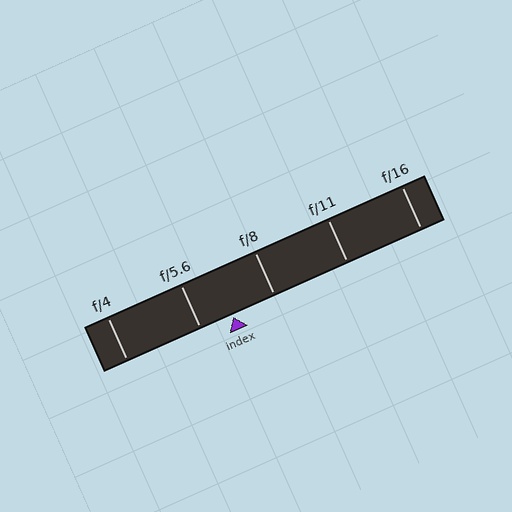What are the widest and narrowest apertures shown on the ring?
The widest aperture shown is f/4 and the narrowest is f/16.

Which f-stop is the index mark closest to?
The index mark is closest to f/5.6.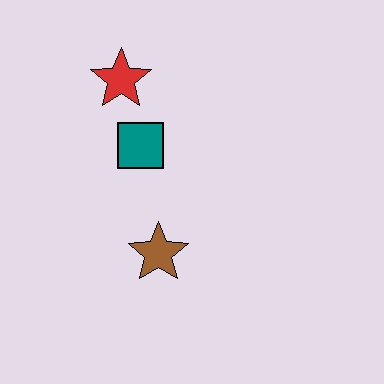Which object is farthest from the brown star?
The red star is farthest from the brown star.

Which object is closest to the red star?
The teal square is closest to the red star.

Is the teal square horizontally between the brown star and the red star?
Yes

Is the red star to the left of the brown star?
Yes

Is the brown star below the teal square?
Yes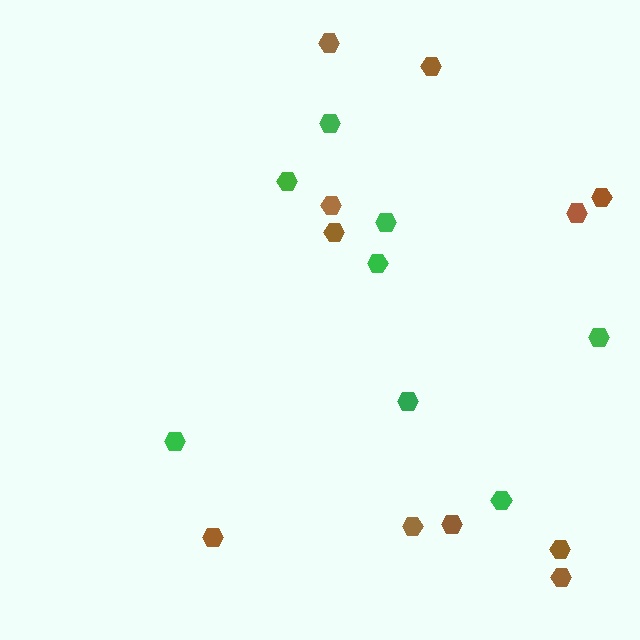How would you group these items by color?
There are 2 groups: one group of brown hexagons (11) and one group of green hexagons (8).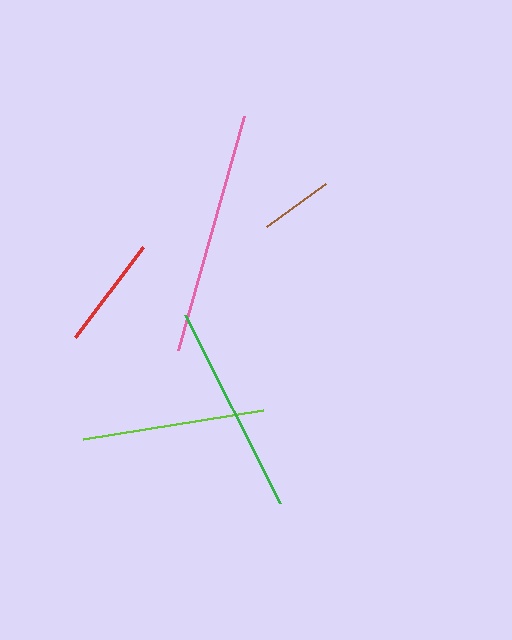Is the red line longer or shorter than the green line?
The green line is longer than the red line.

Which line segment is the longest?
The pink line is the longest at approximately 243 pixels.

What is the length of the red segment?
The red segment is approximately 112 pixels long.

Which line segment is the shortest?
The brown line is the shortest at approximately 73 pixels.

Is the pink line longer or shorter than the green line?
The pink line is longer than the green line.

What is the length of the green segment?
The green segment is approximately 211 pixels long.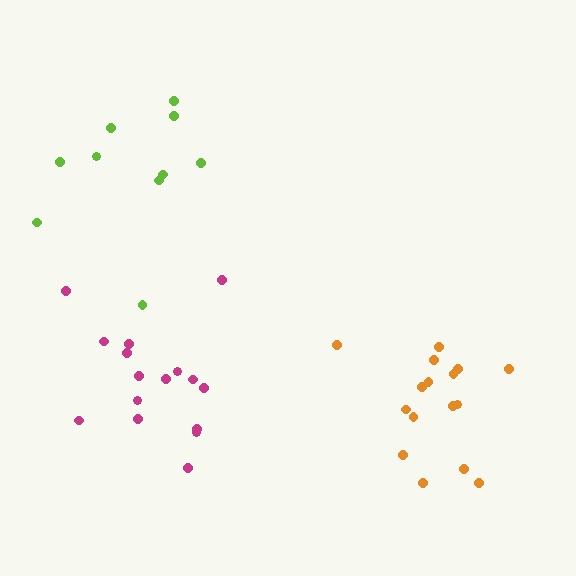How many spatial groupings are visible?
There are 3 spatial groupings.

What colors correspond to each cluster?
The clusters are colored: lime, orange, magenta.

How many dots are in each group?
Group 1: 10 dots, Group 2: 16 dots, Group 3: 16 dots (42 total).